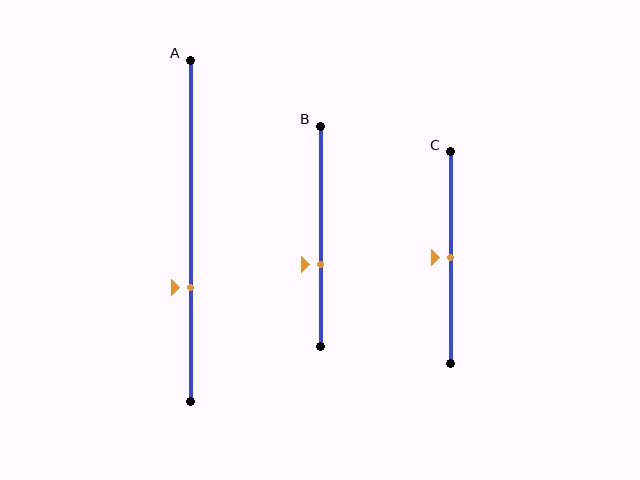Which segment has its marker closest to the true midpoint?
Segment C has its marker closest to the true midpoint.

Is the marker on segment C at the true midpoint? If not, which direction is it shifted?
Yes, the marker on segment C is at the true midpoint.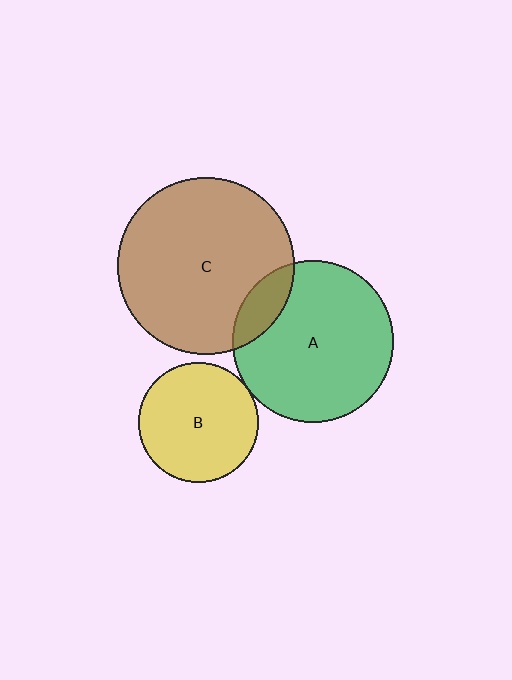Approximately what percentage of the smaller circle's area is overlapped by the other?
Approximately 5%.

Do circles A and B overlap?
Yes.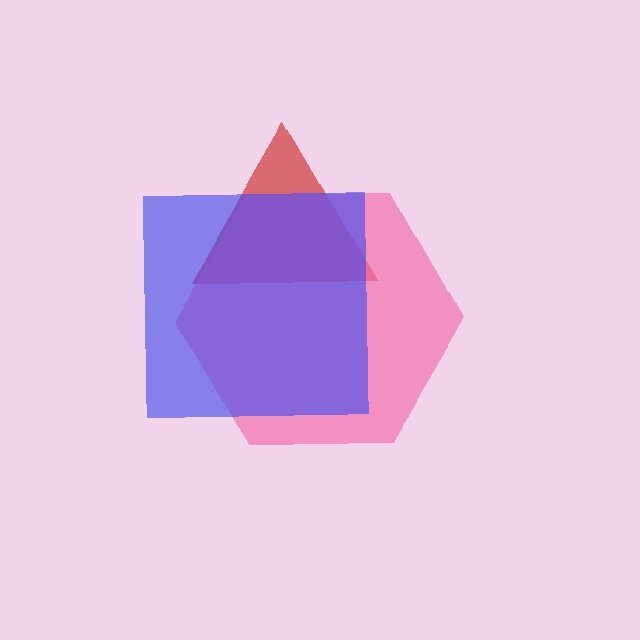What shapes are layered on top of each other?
The layered shapes are: a red triangle, a pink hexagon, a blue square.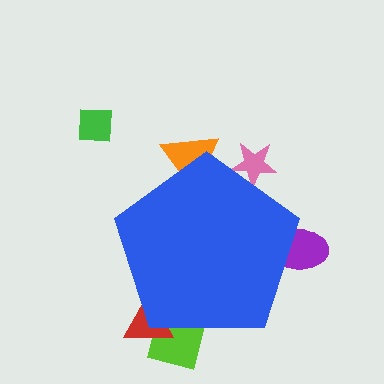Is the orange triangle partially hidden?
Yes, the orange triangle is partially hidden behind the blue pentagon.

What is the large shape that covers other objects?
A blue pentagon.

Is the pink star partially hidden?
Yes, the pink star is partially hidden behind the blue pentagon.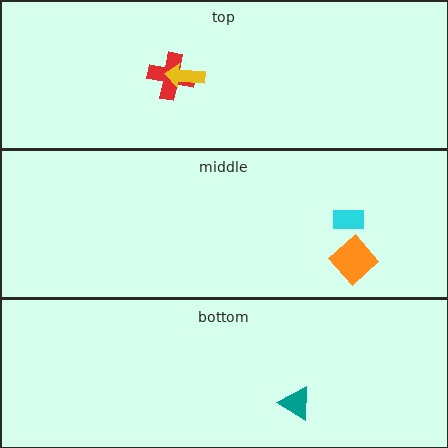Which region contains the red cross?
The top region.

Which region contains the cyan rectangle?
The middle region.